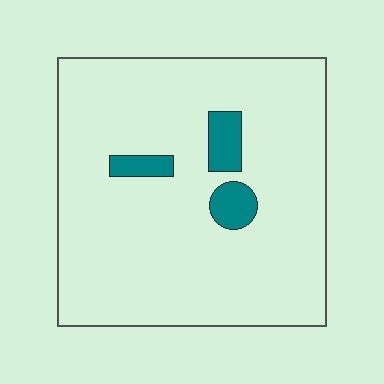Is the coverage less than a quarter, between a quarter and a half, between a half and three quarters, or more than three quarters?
Less than a quarter.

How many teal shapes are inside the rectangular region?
3.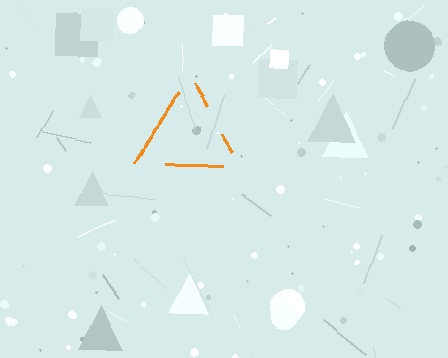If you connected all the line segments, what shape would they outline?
They would outline a triangle.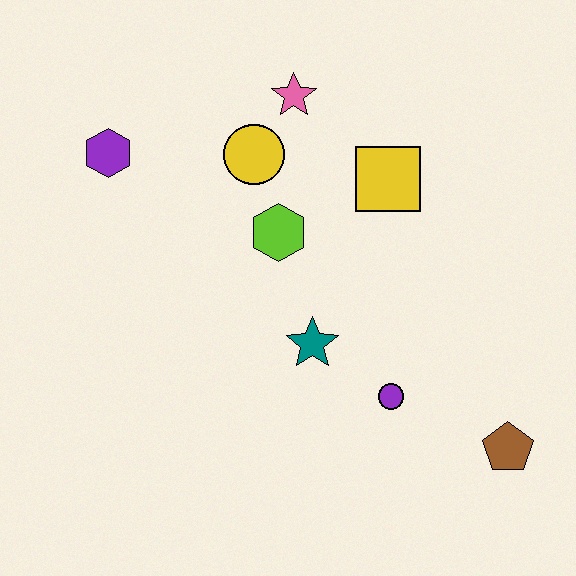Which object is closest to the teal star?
The purple circle is closest to the teal star.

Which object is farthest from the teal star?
The purple hexagon is farthest from the teal star.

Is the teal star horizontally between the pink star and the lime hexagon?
No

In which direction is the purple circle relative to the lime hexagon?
The purple circle is below the lime hexagon.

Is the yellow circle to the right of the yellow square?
No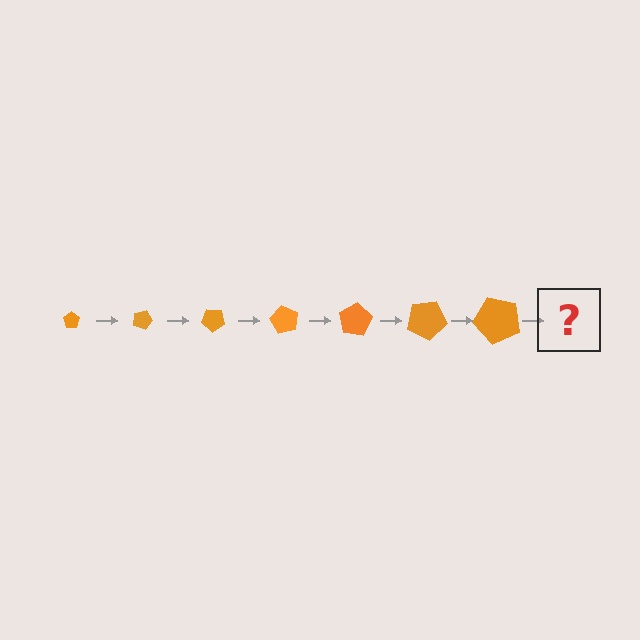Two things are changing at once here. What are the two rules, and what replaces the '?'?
The two rules are that the pentagon grows larger each step and it rotates 20 degrees each step. The '?' should be a pentagon, larger than the previous one and rotated 140 degrees from the start.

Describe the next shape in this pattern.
It should be a pentagon, larger than the previous one and rotated 140 degrees from the start.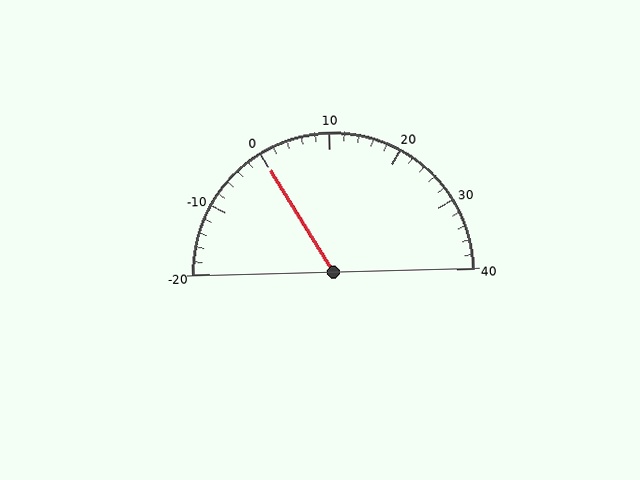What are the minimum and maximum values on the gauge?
The gauge ranges from -20 to 40.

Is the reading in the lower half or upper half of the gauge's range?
The reading is in the lower half of the range (-20 to 40).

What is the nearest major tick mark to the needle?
The nearest major tick mark is 0.